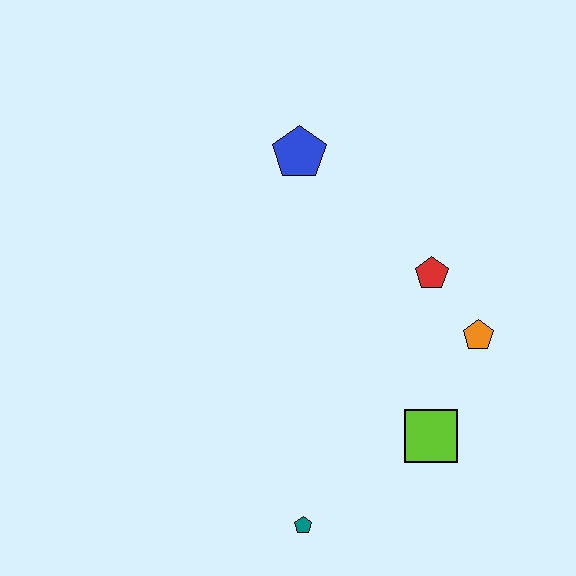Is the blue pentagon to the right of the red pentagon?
No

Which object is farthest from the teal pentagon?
The blue pentagon is farthest from the teal pentagon.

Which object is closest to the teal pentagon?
The lime square is closest to the teal pentagon.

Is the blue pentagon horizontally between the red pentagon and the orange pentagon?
No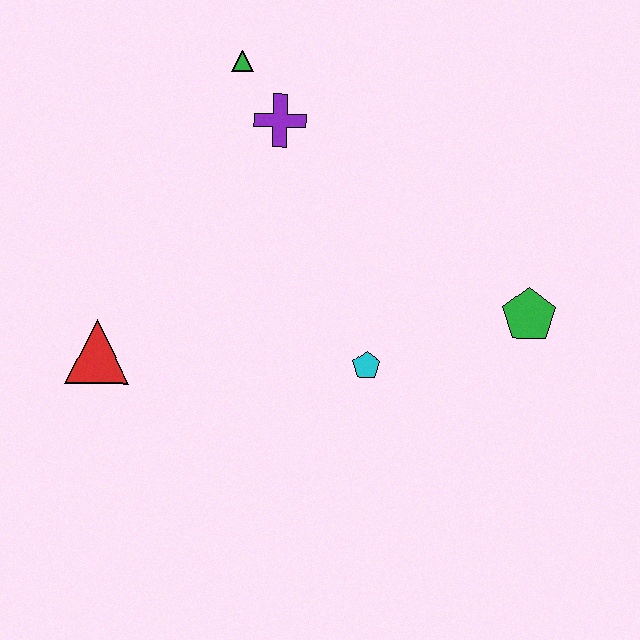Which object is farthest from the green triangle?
The green pentagon is farthest from the green triangle.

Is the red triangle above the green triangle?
No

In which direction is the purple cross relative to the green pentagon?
The purple cross is to the left of the green pentagon.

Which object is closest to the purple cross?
The green triangle is closest to the purple cross.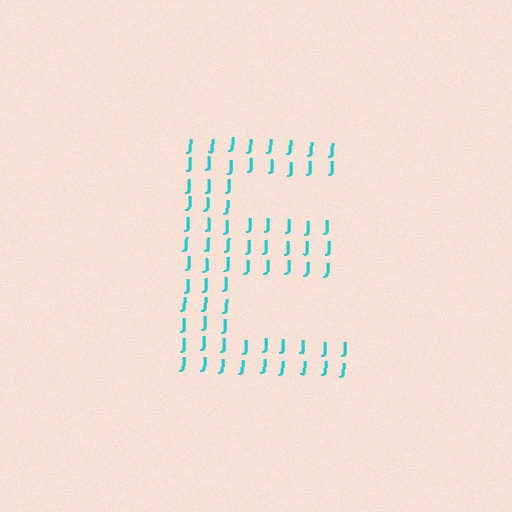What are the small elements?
The small elements are letter J's.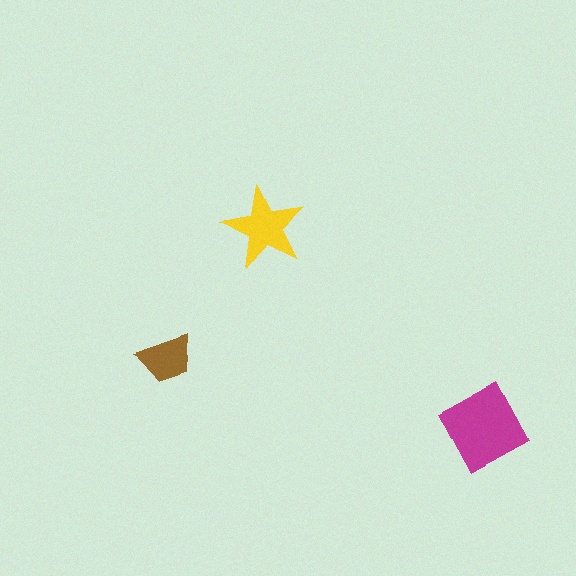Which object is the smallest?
The brown trapezoid.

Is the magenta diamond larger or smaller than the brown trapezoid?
Larger.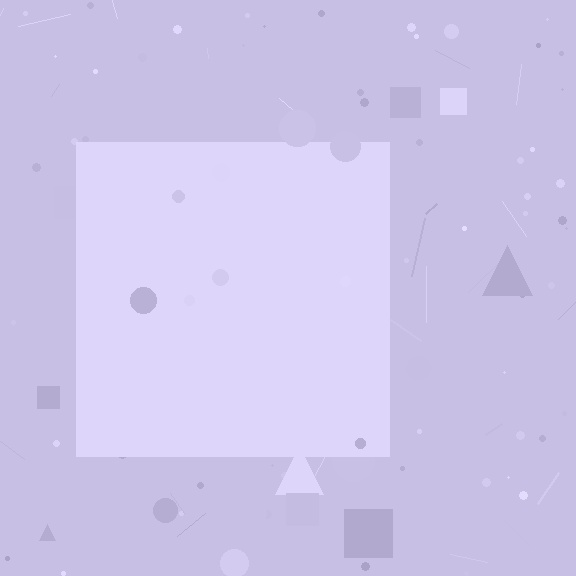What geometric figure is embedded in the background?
A square is embedded in the background.